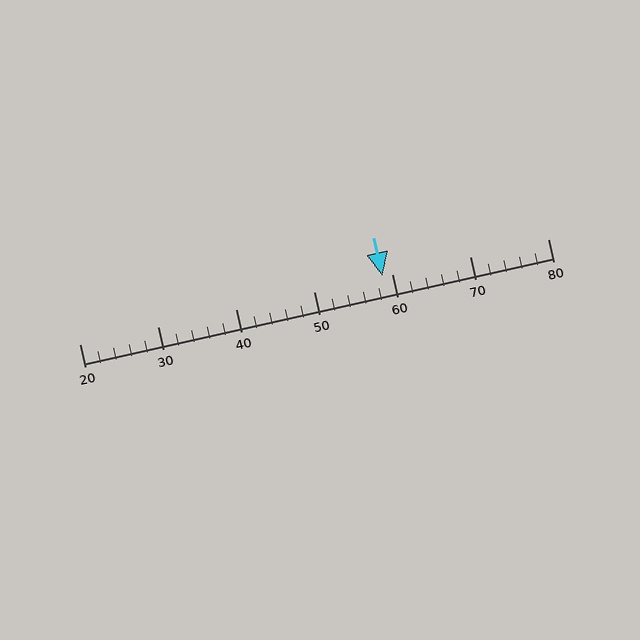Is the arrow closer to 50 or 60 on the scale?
The arrow is closer to 60.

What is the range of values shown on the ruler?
The ruler shows values from 20 to 80.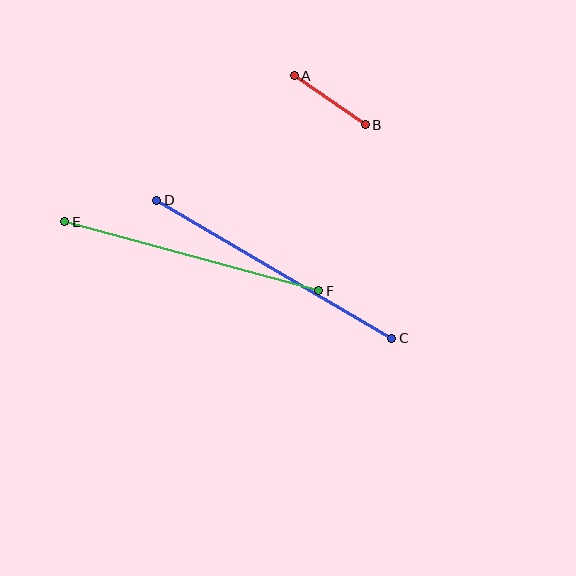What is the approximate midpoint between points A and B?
The midpoint is at approximately (330, 100) pixels.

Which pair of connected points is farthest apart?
Points C and D are farthest apart.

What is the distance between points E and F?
The distance is approximately 263 pixels.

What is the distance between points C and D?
The distance is approximately 273 pixels.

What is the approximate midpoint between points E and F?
The midpoint is at approximately (192, 256) pixels.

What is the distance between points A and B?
The distance is approximately 86 pixels.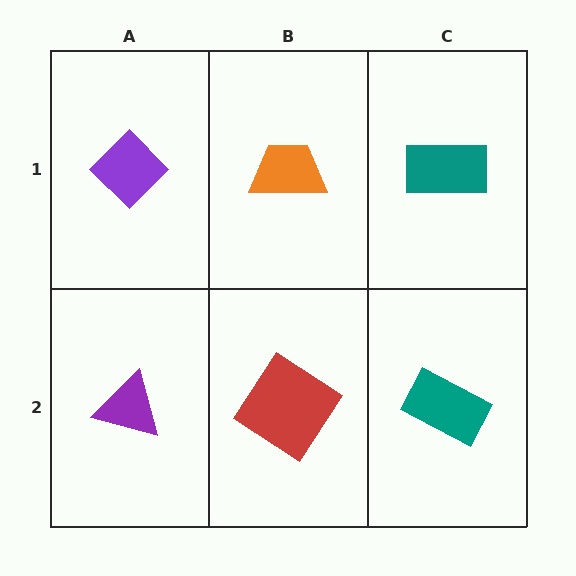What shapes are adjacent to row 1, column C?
A teal rectangle (row 2, column C), an orange trapezoid (row 1, column B).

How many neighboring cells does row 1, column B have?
3.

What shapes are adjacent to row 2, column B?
An orange trapezoid (row 1, column B), a purple triangle (row 2, column A), a teal rectangle (row 2, column C).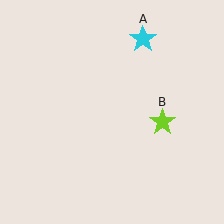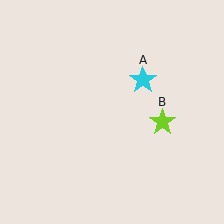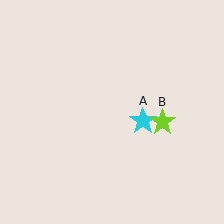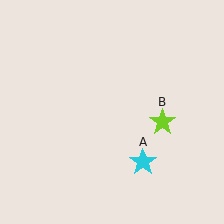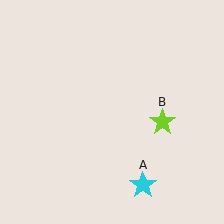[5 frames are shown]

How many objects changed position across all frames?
1 object changed position: cyan star (object A).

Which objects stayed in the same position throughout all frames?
Lime star (object B) remained stationary.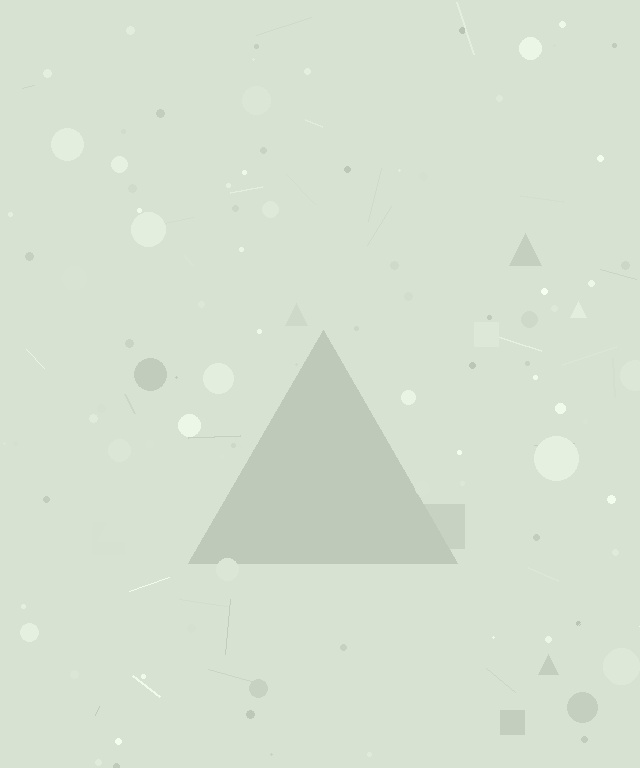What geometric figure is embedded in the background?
A triangle is embedded in the background.